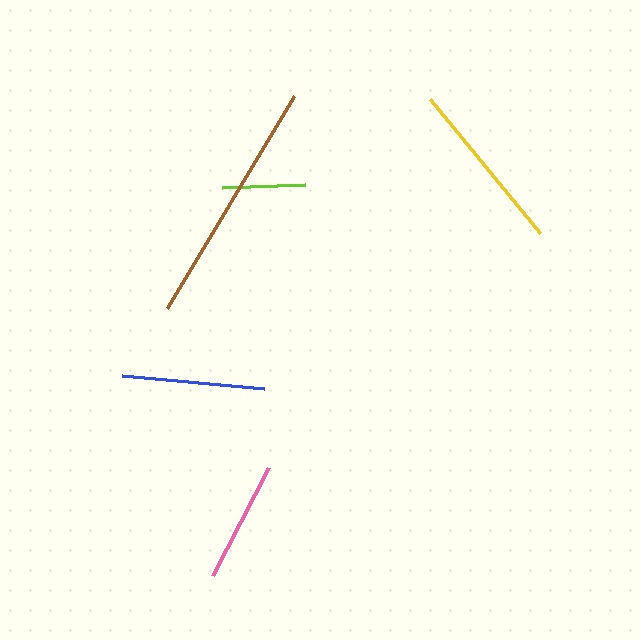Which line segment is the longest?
The brown line is the longest at approximately 247 pixels.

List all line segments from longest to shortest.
From longest to shortest: brown, yellow, blue, pink, lime.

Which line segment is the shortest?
The lime line is the shortest at approximately 83 pixels.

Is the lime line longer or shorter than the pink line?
The pink line is longer than the lime line.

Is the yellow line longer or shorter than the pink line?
The yellow line is longer than the pink line.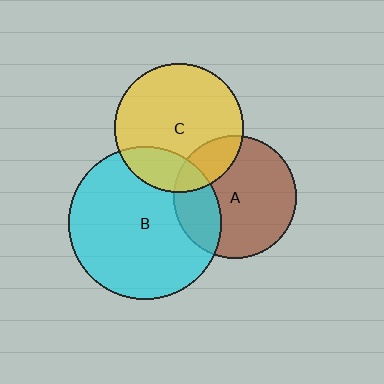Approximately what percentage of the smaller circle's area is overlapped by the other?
Approximately 20%.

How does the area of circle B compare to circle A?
Approximately 1.5 times.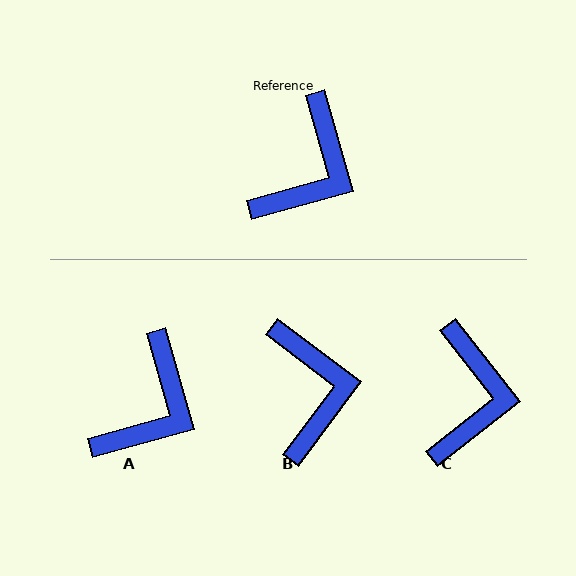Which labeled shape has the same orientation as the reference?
A.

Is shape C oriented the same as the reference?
No, it is off by about 22 degrees.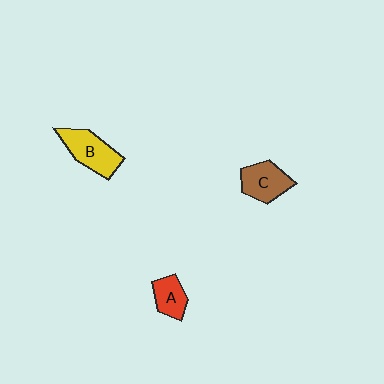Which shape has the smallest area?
Shape A (red).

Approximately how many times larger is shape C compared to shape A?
Approximately 1.4 times.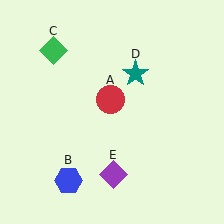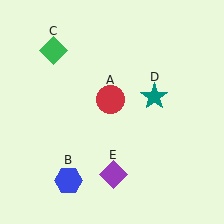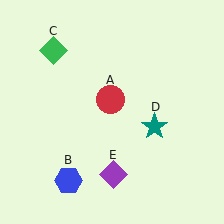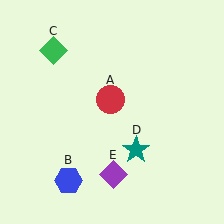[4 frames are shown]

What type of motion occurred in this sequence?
The teal star (object D) rotated clockwise around the center of the scene.